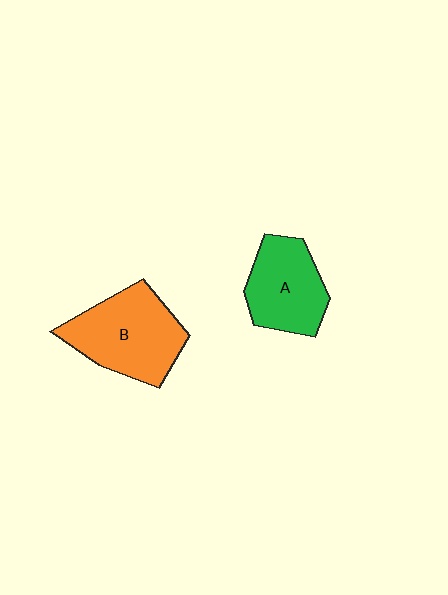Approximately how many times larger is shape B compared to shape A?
Approximately 1.3 times.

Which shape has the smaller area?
Shape A (green).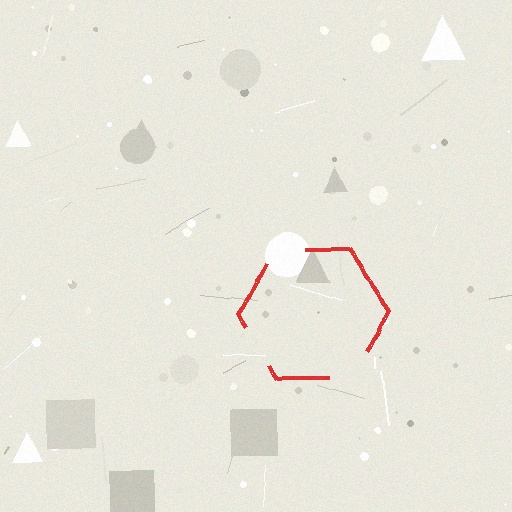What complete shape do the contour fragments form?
The contour fragments form a hexagon.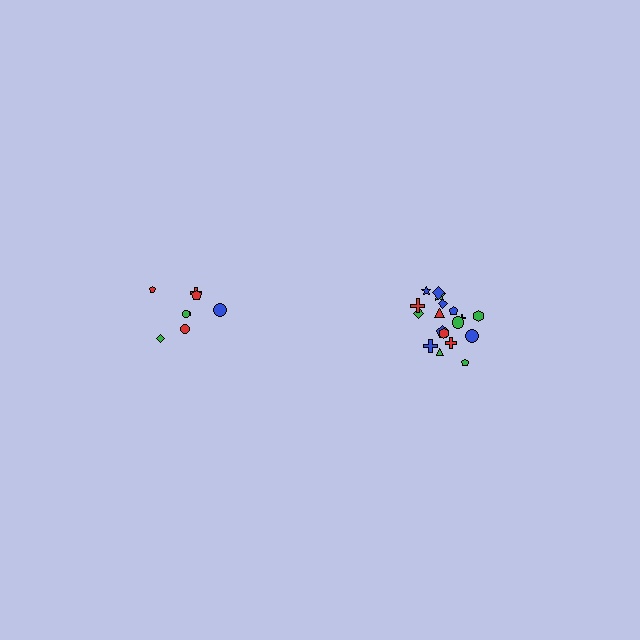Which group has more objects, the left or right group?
The right group.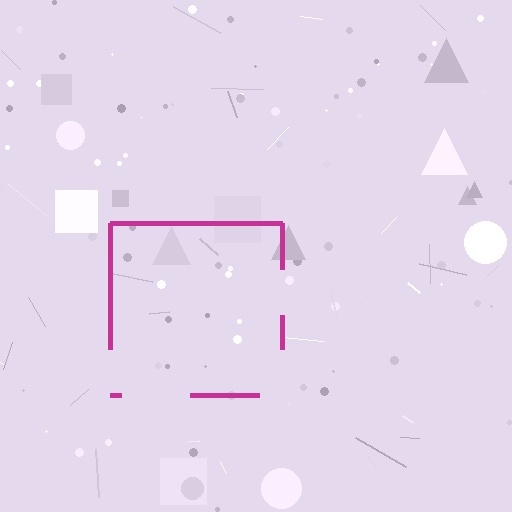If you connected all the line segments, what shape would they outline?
They would outline a square.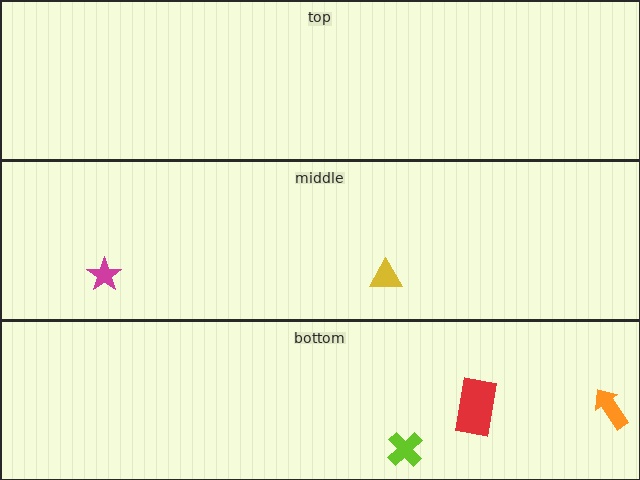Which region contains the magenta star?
The middle region.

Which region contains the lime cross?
The bottom region.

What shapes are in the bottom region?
The orange arrow, the red rectangle, the lime cross.